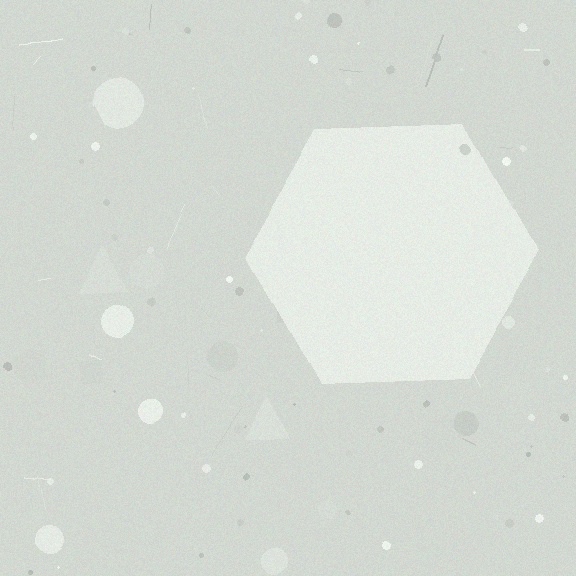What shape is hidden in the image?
A hexagon is hidden in the image.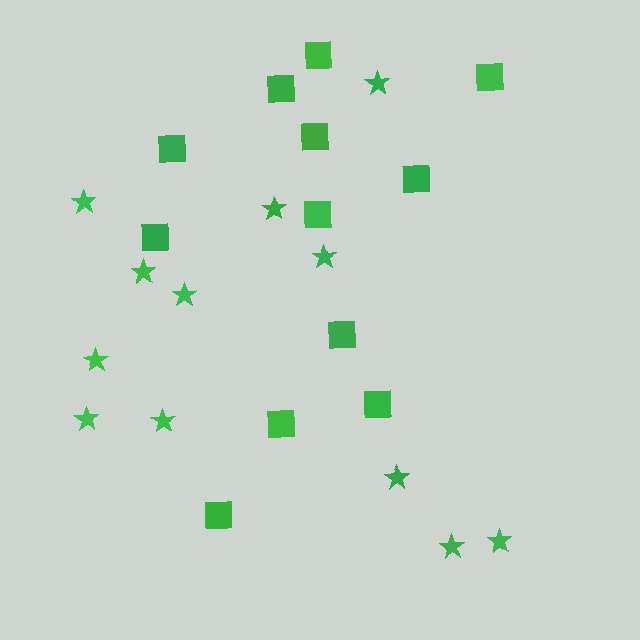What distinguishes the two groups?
There are 2 groups: one group of stars (12) and one group of squares (12).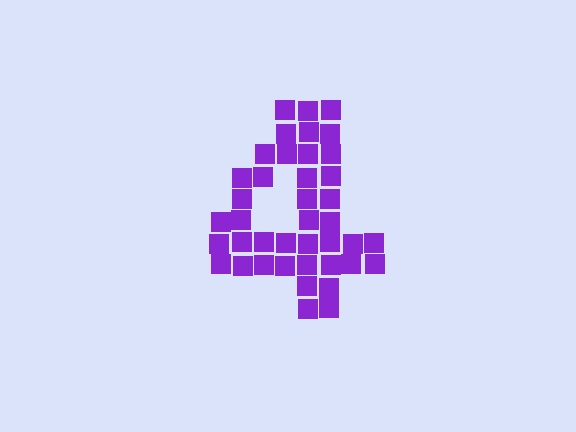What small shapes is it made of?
It is made of small squares.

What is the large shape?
The large shape is the digit 4.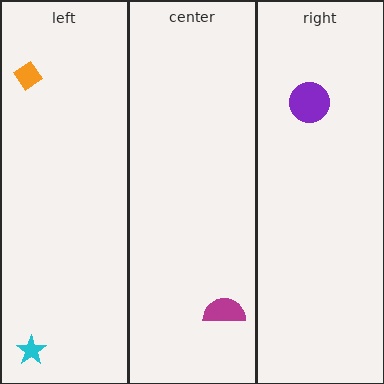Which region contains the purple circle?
The right region.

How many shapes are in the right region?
1.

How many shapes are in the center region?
1.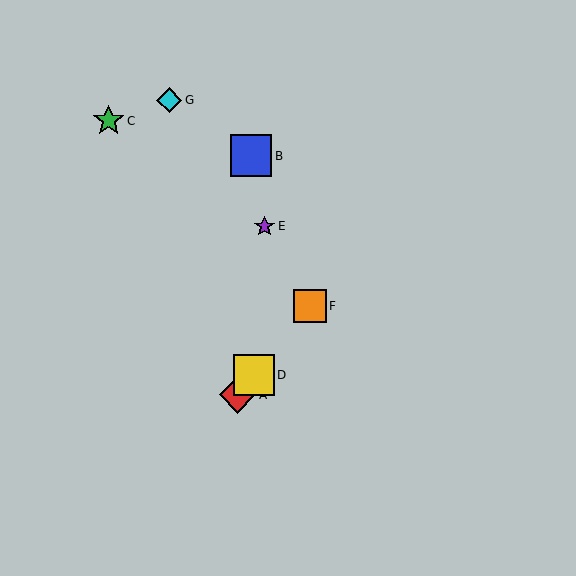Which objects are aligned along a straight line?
Objects A, D, F are aligned along a straight line.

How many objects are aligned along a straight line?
3 objects (A, D, F) are aligned along a straight line.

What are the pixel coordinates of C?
Object C is at (109, 121).